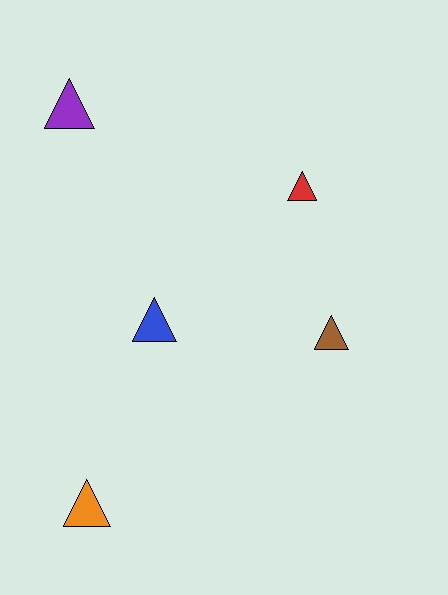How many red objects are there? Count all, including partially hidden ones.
There is 1 red object.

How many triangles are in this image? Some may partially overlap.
There are 5 triangles.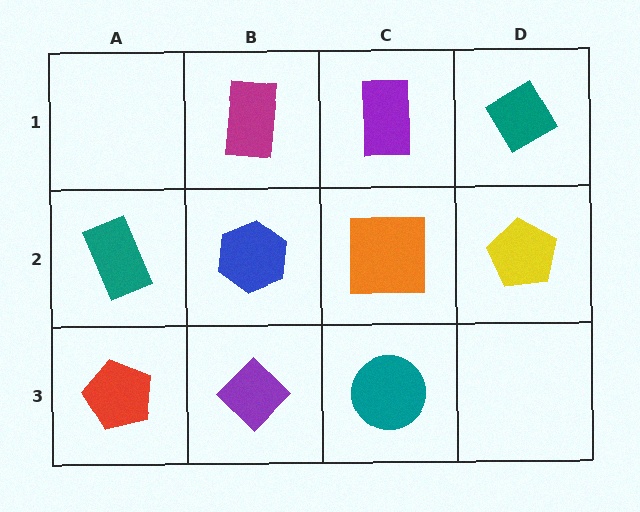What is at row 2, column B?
A blue hexagon.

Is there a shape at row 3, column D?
No, that cell is empty.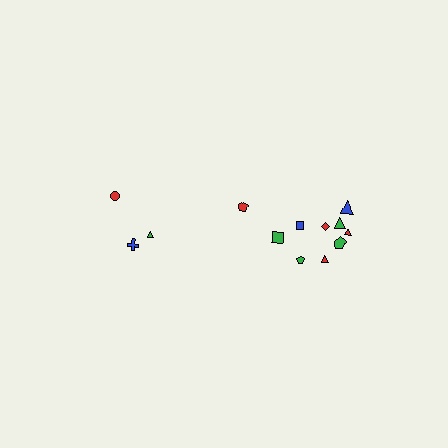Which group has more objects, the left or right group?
The right group.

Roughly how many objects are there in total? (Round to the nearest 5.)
Roughly 15 objects in total.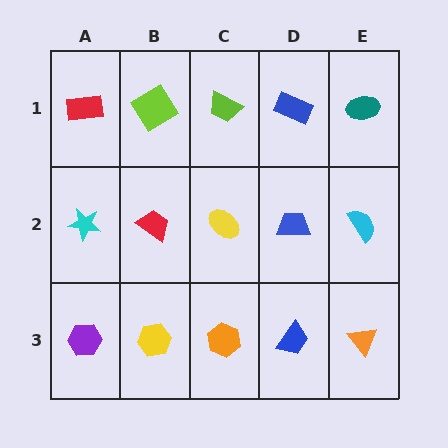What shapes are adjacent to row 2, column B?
A lime diamond (row 1, column B), a yellow hexagon (row 3, column B), a cyan star (row 2, column A), a yellow ellipse (row 2, column C).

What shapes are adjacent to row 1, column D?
A blue trapezoid (row 2, column D), a lime trapezoid (row 1, column C), a teal ellipse (row 1, column E).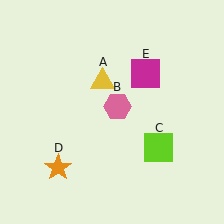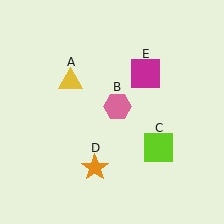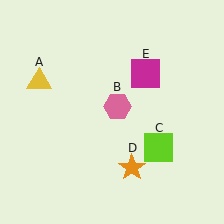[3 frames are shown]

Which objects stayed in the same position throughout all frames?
Pink hexagon (object B) and lime square (object C) and magenta square (object E) remained stationary.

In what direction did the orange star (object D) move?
The orange star (object D) moved right.